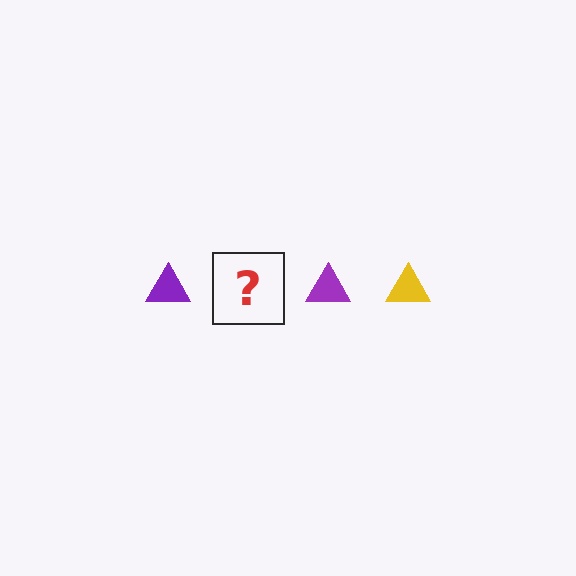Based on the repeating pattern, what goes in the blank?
The blank should be a yellow triangle.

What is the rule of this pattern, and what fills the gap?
The rule is that the pattern cycles through purple, yellow triangles. The gap should be filled with a yellow triangle.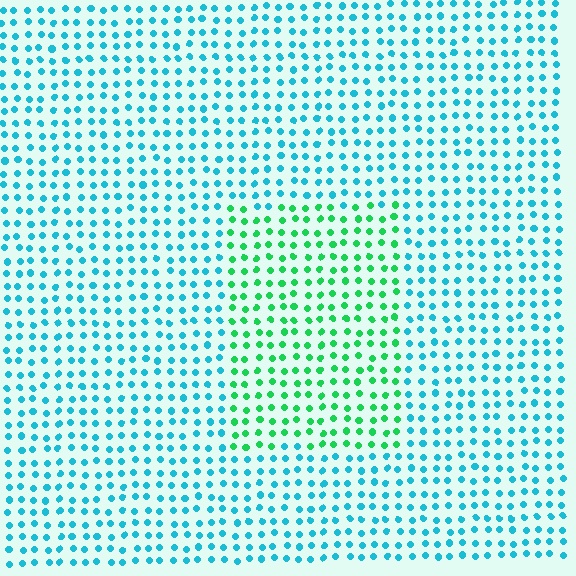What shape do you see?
I see a rectangle.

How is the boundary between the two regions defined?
The boundary is defined purely by a slight shift in hue (about 49 degrees). Spacing, size, and orientation are identical on both sides.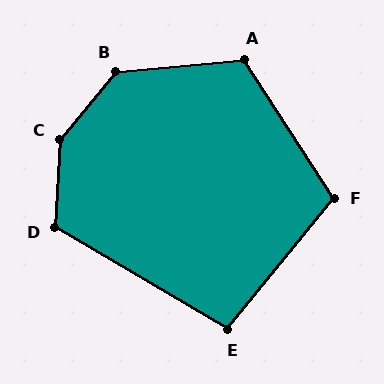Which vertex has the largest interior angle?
C, at approximately 144 degrees.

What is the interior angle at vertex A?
Approximately 117 degrees (obtuse).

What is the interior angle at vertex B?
Approximately 135 degrees (obtuse).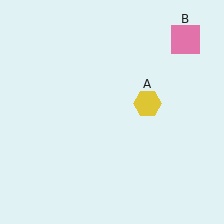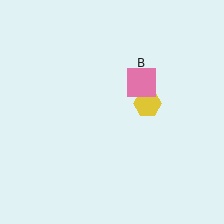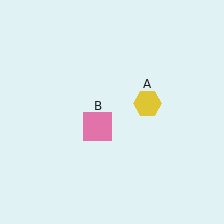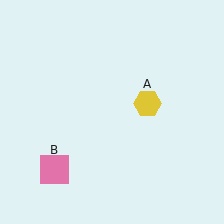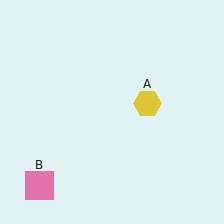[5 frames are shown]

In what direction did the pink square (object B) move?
The pink square (object B) moved down and to the left.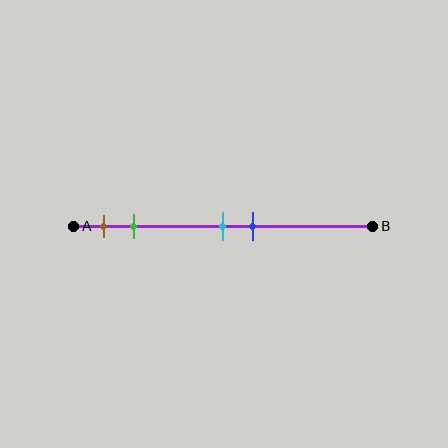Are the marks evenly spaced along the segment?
No, the marks are not evenly spaced.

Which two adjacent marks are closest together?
The cyan and blue marks are the closest adjacent pair.